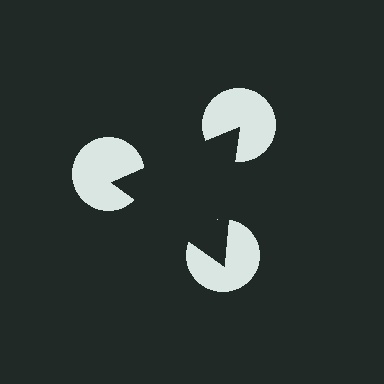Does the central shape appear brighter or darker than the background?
It typically appears slightly darker than the background, even though no actual brightness change is drawn.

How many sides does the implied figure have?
3 sides.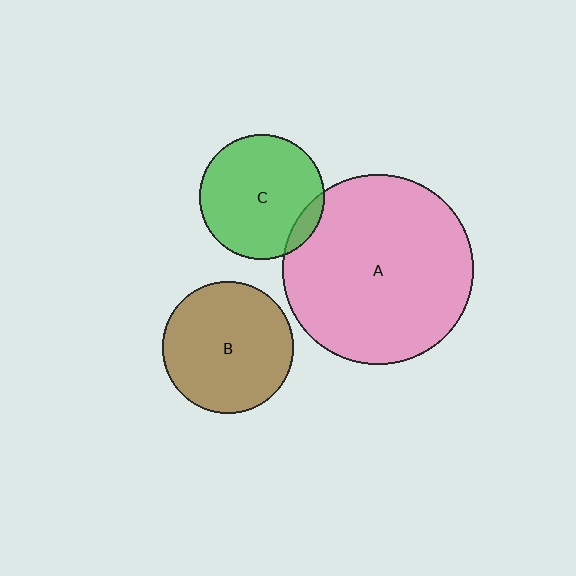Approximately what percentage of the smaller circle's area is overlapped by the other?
Approximately 10%.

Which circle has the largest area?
Circle A (pink).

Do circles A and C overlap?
Yes.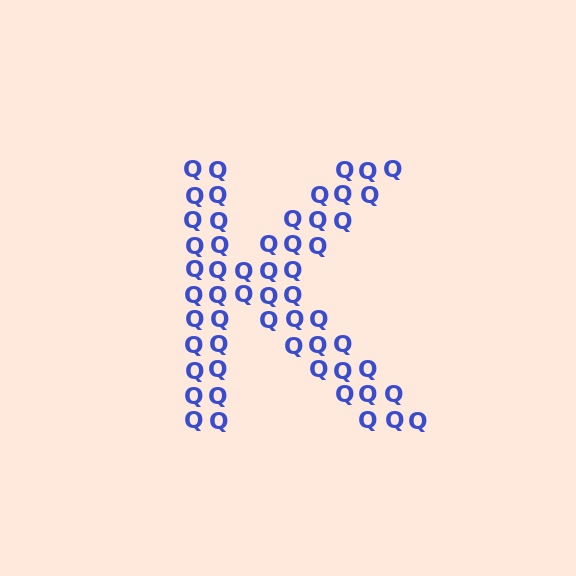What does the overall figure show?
The overall figure shows the letter K.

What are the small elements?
The small elements are letter Q's.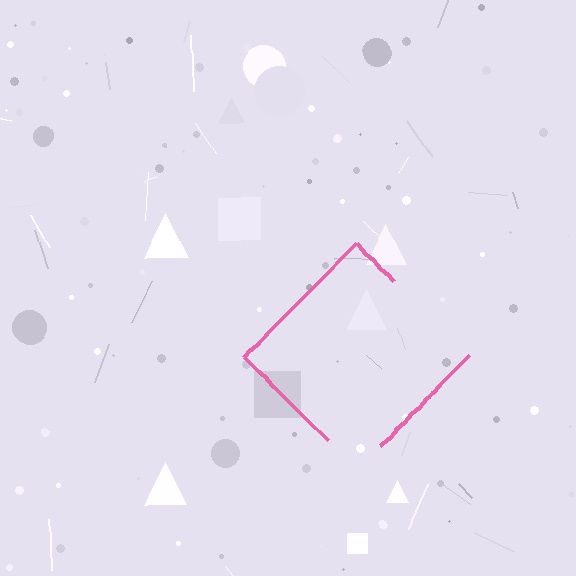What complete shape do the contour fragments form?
The contour fragments form a diamond.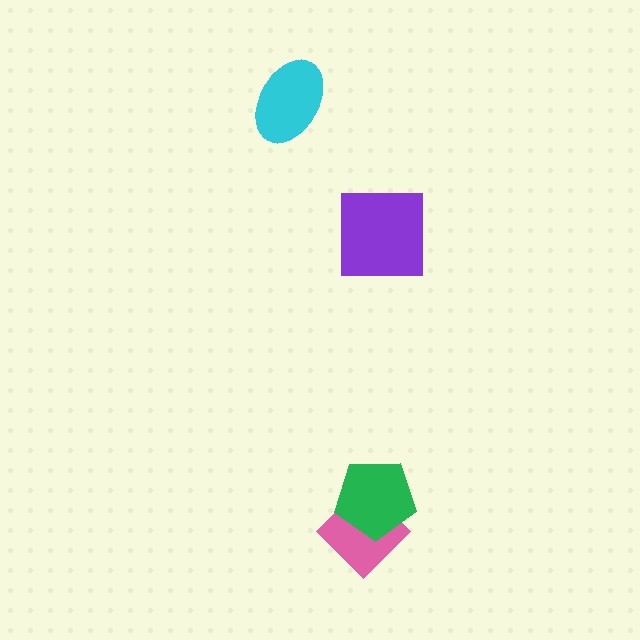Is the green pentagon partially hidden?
No, no other shape covers it.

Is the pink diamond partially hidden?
Yes, it is partially covered by another shape.